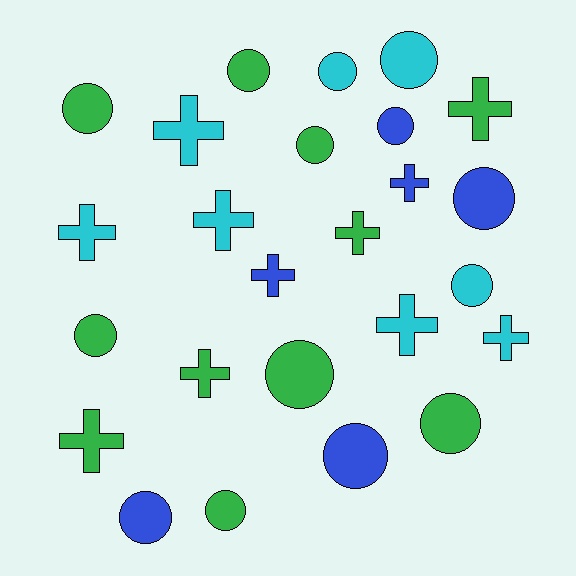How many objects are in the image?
There are 25 objects.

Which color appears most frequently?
Green, with 11 objects.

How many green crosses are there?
There are 4 green crosses.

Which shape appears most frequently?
Circle, with 14 objects.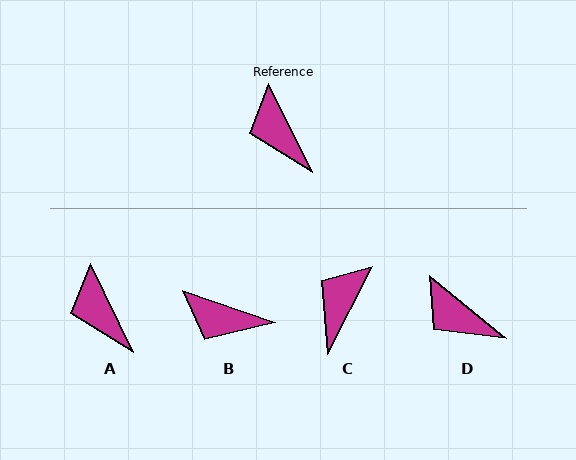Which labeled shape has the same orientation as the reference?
A.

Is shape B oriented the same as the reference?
No, it is off by about 45 degrees.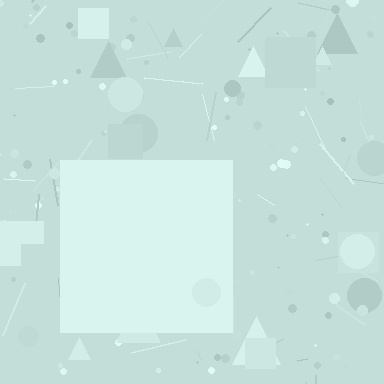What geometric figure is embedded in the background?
A square is embedded in the background.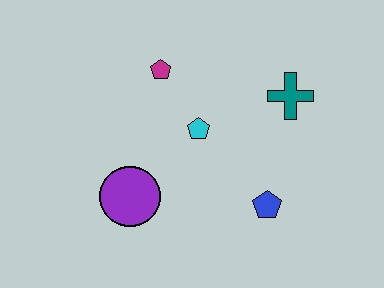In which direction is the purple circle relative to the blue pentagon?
The purple circle is to the left of the blue pentagon.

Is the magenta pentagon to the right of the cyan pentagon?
No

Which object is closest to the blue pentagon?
The cyan pentagon is closest to the blue pentagon.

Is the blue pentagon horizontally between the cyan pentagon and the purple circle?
No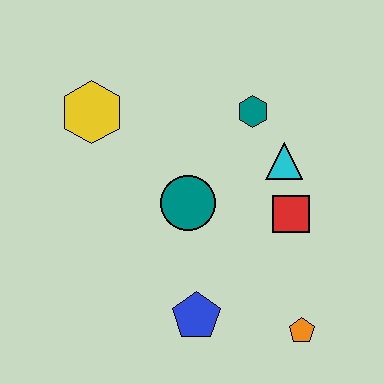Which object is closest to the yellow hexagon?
The teal circle is closest to the yellow hexagon.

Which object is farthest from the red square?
The yellow hexagon is farthest from the red square.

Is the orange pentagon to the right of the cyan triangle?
Yes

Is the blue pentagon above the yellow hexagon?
No